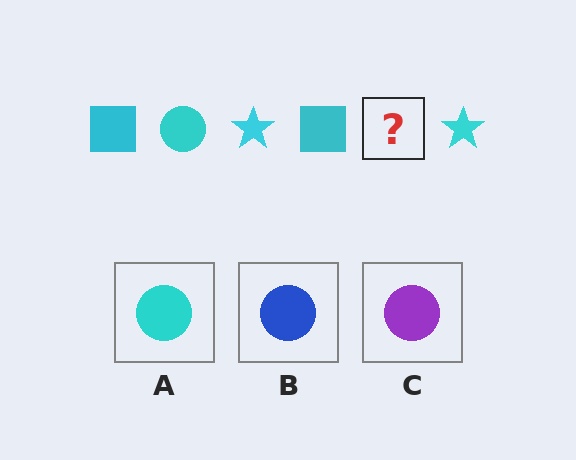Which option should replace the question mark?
Option A.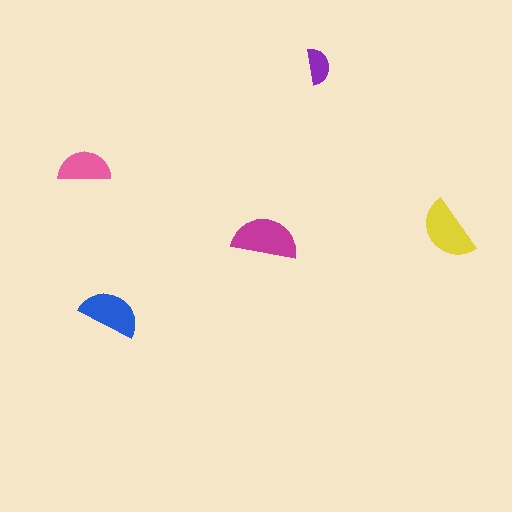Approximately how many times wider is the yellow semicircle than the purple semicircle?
About 1.5 times wider.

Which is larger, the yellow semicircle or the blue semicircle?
The yellow one.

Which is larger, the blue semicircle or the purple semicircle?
The blue one.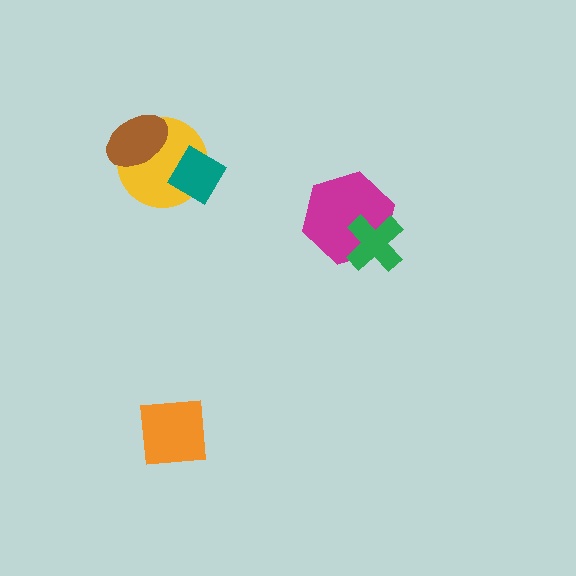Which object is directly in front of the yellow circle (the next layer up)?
The teal diamond is directly in front of the yellow circle.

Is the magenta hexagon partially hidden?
Yes, it is partially covered by another shape.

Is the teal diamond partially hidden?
No, no other shape covers it.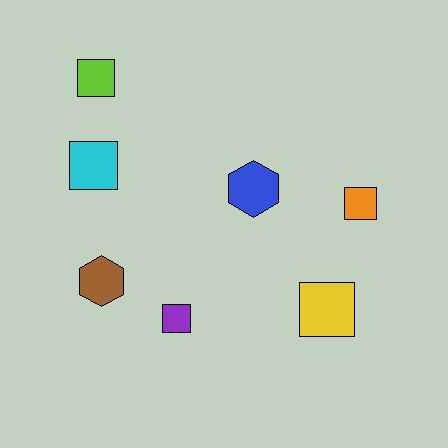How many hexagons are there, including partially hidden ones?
There are 2 hexagons.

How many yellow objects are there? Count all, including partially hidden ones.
There is 1 yellow object.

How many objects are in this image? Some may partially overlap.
There are 7 objects.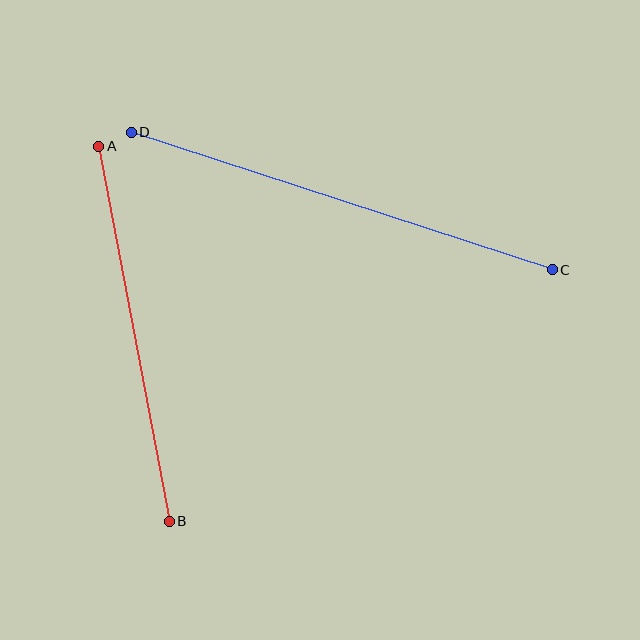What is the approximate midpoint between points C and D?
The midpoint is at approximately (342, 201) pixels.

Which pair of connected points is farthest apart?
Points C and D are farthest apart.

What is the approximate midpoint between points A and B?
The midpoint is at approximately (134, 334) pixels.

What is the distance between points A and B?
The distance is approximately 382 pixels.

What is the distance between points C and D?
The distance is approximately 443 pixels.